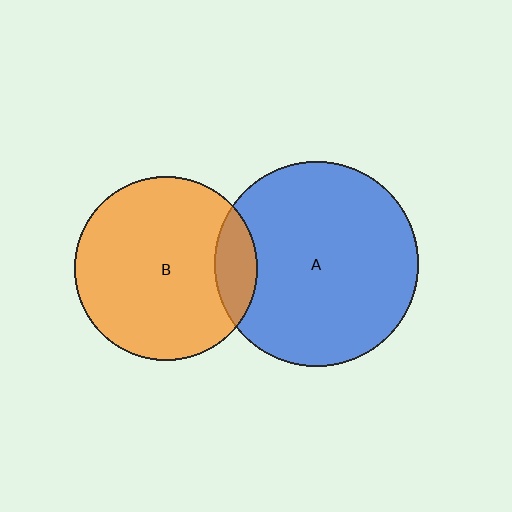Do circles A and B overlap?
Yes.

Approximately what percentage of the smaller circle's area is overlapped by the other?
Approximately 15%.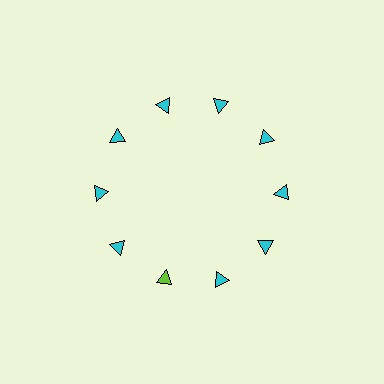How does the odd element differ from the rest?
It has a different color: lime instead of cyan.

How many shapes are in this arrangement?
There are 10 shapes arranged in a ring pattern.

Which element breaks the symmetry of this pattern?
The lime triangle at roughly the 7 o'clock position breaks the symmetry. All other shapes are cyan triangles.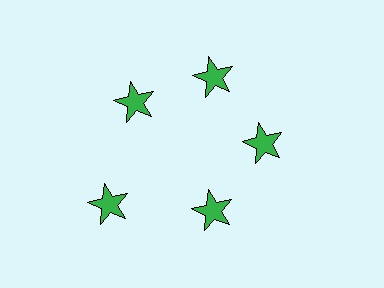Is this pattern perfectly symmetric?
No. The 5 green stars are arranged in a ring, but one element near the 8 o'clock position is pushed outward from the center, breaking the 5-fold rotational symmetry.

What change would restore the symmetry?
The symmetry would be restored by moving it inward, back onto the ring so that all 5 stars sit at equal angles and equal distance from the center.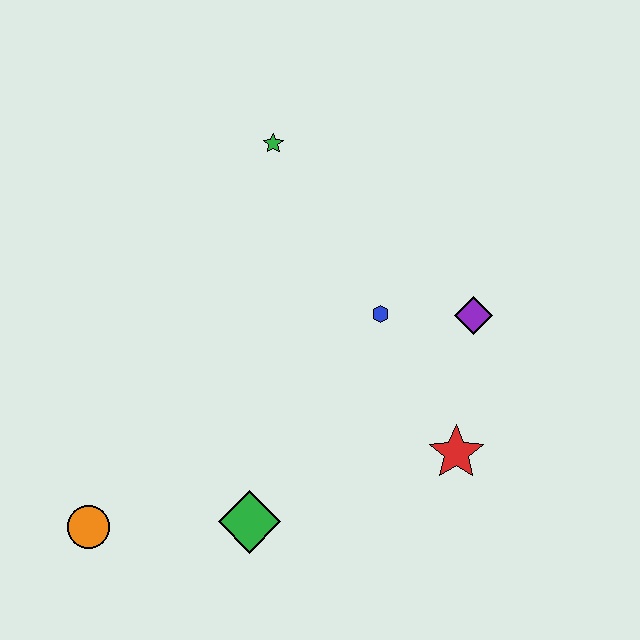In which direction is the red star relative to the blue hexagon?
The red star is below the blue hexagon.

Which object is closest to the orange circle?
The green diamond is closest to the orange circle.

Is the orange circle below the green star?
Yes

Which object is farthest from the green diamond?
The green star is farthest from the green diamond.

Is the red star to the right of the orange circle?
Yes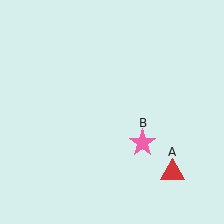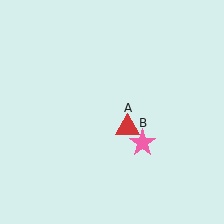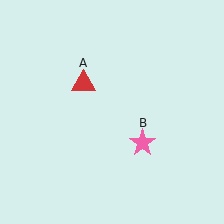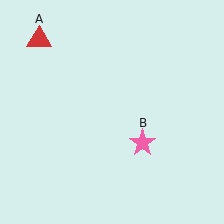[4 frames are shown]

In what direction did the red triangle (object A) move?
The red triangle (object A) moved up and to the left.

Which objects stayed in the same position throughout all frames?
Pink star (object B) remained stationary.